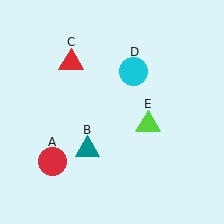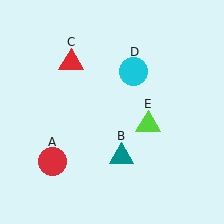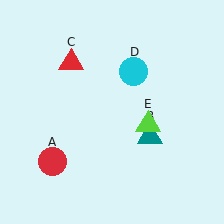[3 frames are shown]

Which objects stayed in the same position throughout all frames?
Red circle (object A) and red triangle (object C) and cyan circle (object D) and lime triangle (object E) remained stationary.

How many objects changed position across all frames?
1 object changed position: teal triangle (object B).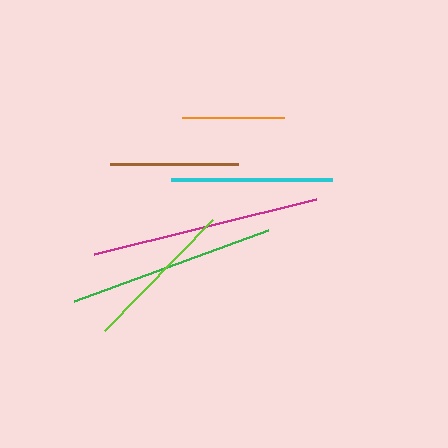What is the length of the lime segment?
The lime segment is approximately 155 pixels long.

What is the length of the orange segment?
The orange segment is approximately 101 pixels long.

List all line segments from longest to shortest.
From longest to shortest: magenta, green, cyan, lime, brown, orange.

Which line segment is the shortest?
The orange line is the shortest at approximately 101 pixels.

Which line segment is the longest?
The magenta line is the longest at approximately 228 pixels.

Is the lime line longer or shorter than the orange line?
The lime line is longer than the orange line.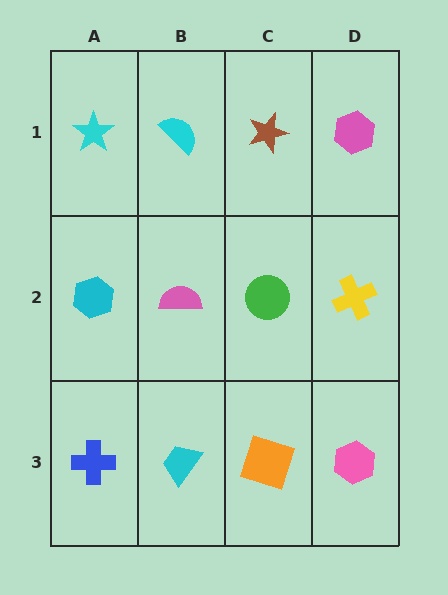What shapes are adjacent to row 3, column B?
A pink semicircle (row 2, column B), a blue cross (row 3, column A), an orange square (row 3, column C).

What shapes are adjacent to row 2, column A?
A cyan star (row 1, column A), a blue cross (row 3, column A), a pink semicircle (row 2, column B).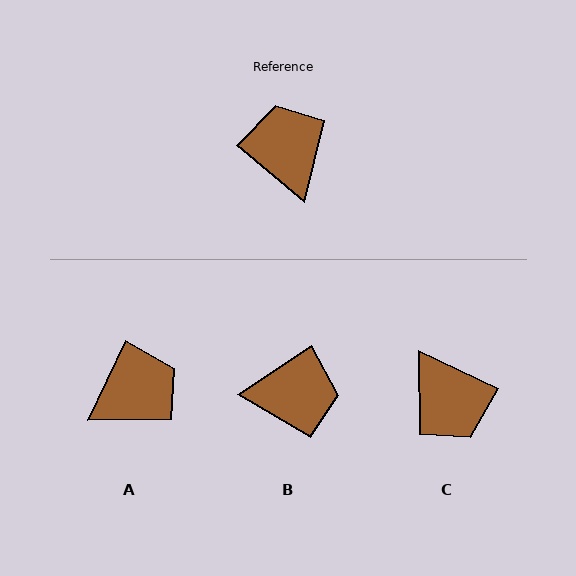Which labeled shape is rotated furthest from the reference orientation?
C, about 166 degrees away.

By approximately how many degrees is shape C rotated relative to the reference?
Approximately 166 degrees clockwise.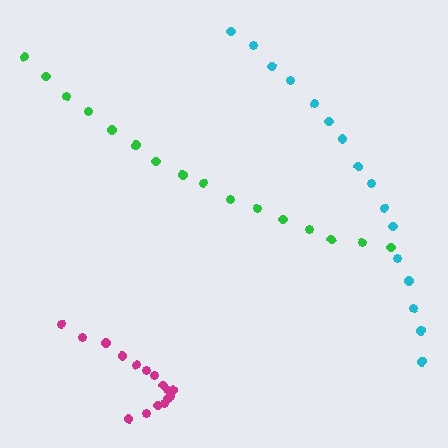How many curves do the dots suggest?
There are 3 distinct paths.